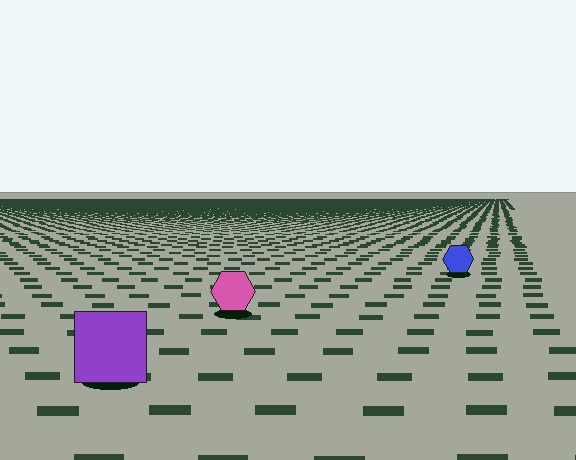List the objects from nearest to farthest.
From nearest to farthest: the purple square, the pink hexagon, the blue hexagon.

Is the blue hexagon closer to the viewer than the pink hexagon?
No. The pink hexagon is closer — you can tell from the texture gradient: the ground texture is coarser near it.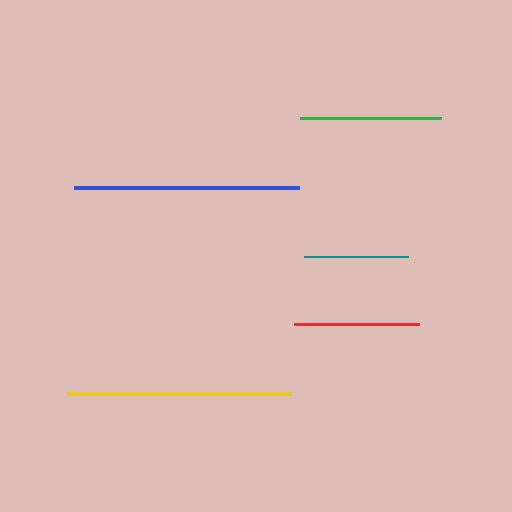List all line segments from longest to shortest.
From longest to shortest: blue, yellow, green, red, teal.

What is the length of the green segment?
The green segment is approximately 140 pixels long.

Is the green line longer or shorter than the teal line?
The green line is longer than the teal line.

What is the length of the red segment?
The red segment is approximately 126 pixels long.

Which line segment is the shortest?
The teal line is the shortest at approximately 104 pixels.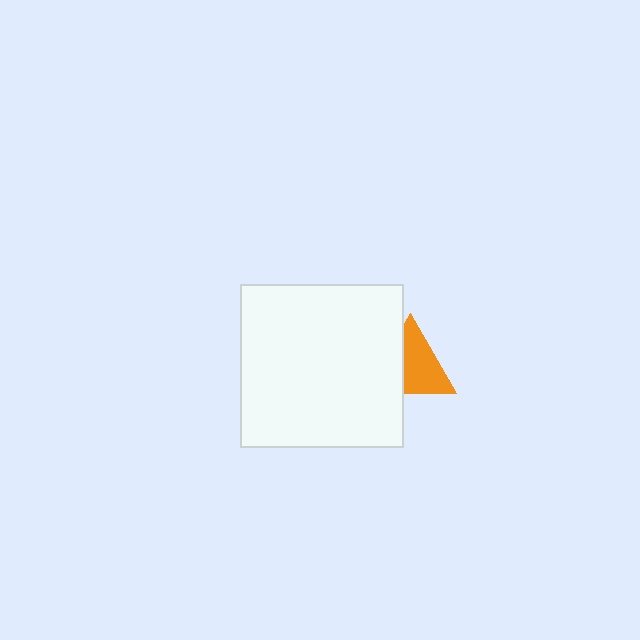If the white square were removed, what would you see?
You would see the complete orange triangle.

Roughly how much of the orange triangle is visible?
About half of it is visible (roughly 63%).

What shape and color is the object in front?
The object in front is a white square.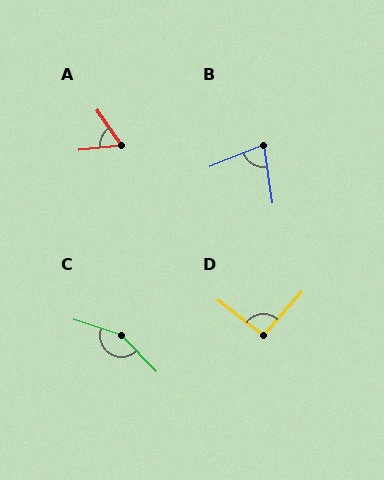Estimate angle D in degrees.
Approximately 94 degrees.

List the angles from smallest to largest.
A (61°), B (76°), D (94°), C (152°).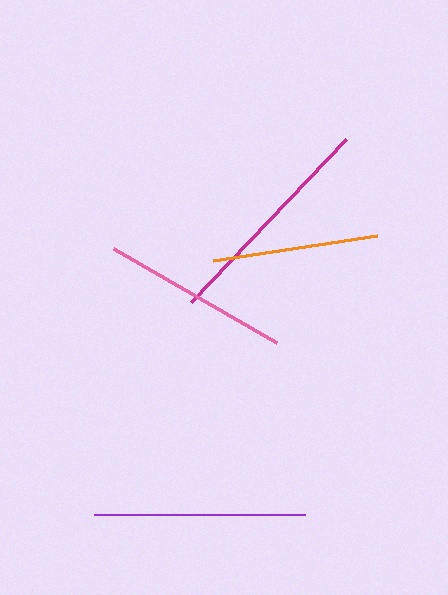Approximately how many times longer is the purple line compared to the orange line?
The purple line is approximately 1.3 times the length of the orange line.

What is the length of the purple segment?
The purple segment is approximately 212 pixels long.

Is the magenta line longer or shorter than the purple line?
The magenta line is longer than the purple line.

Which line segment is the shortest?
The orange line is the shortest at approximately 166 pixels.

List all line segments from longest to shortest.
From longest to shortest: magenta, purple, pink, orange.